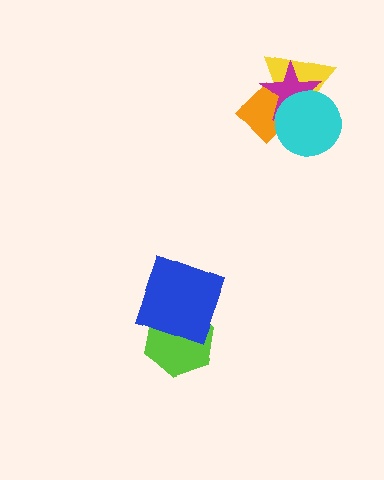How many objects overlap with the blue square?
1 object overlaps with the blue square.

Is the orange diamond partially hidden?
Yes, it is partially covered by another shape.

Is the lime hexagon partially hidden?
Yes, it is partially covered by another shape.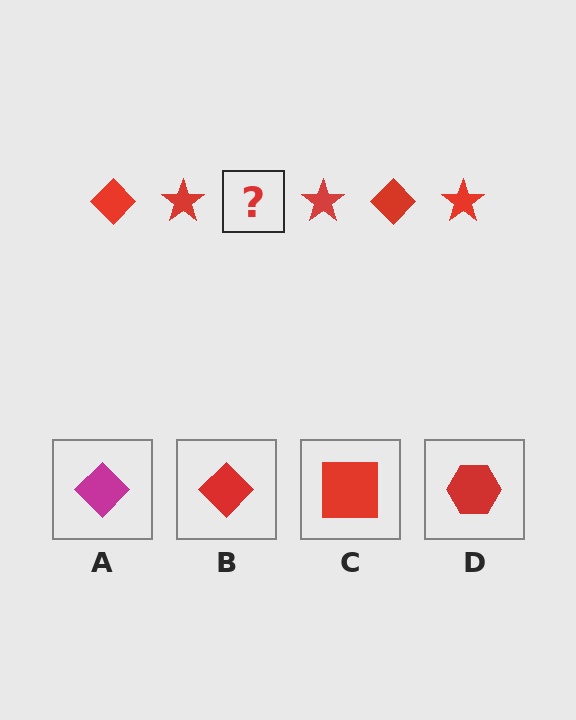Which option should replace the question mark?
Option B.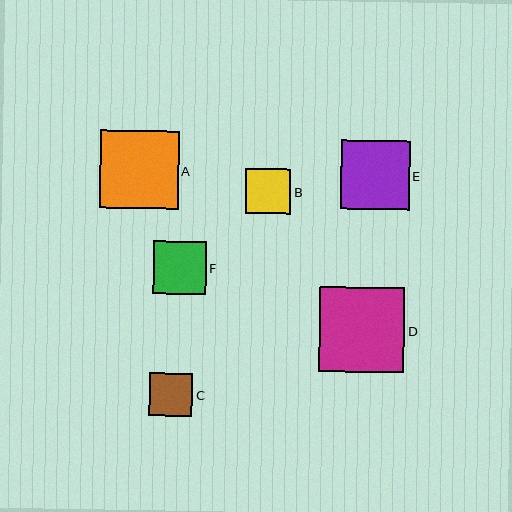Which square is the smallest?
Square C is the smallest with a size of approximately 43 pixels.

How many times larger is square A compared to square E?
Square A is approximately 1.1 times the size of square E.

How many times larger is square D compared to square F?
Square D is approximately 1.6 times the size of square F.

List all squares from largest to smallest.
From largest to smallest: D, A, E, F, B, C.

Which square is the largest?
Square D is the largest with a size of approximately 85 pixels.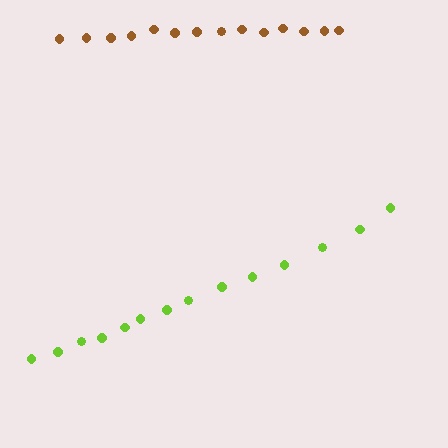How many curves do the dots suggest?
There are 2 distinct paths.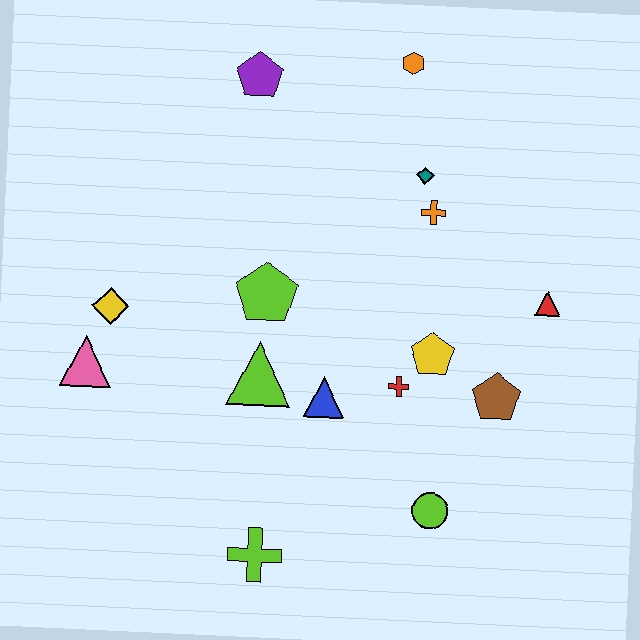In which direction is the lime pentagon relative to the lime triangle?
The lime pentagon is above the lime triangle.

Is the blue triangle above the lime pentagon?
No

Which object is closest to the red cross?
The yellow pentagon is closest to the red cross.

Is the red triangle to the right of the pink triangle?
Yes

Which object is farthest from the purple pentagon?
The lime cross is farthest from the purple pentagon.